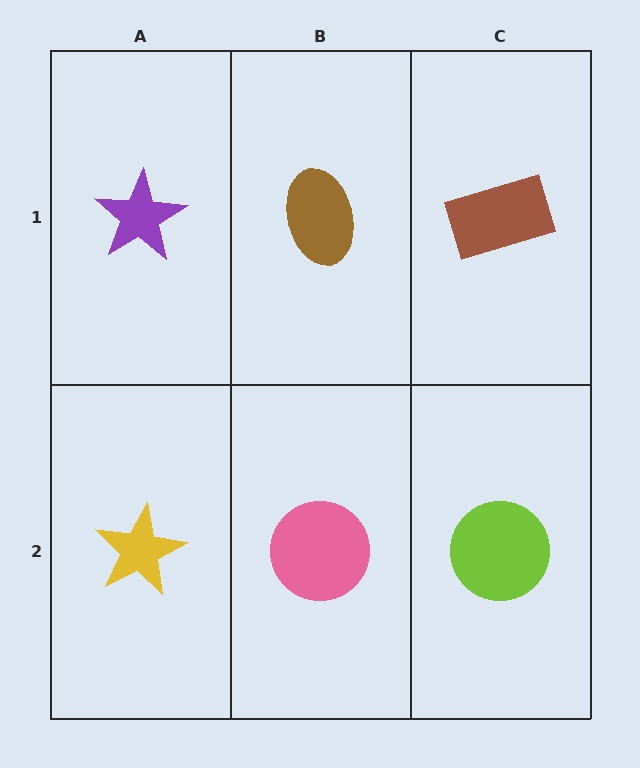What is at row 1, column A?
A purple star.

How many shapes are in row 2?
3 shapes.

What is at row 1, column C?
A brown rectangle.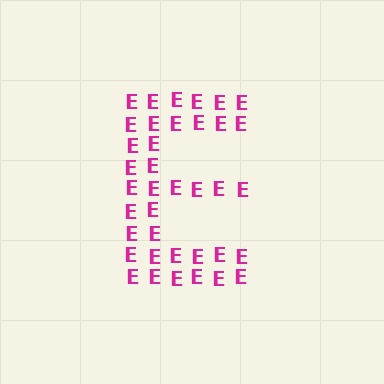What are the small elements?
The small elements are letter E's.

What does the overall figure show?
The overall figure shows the letter E.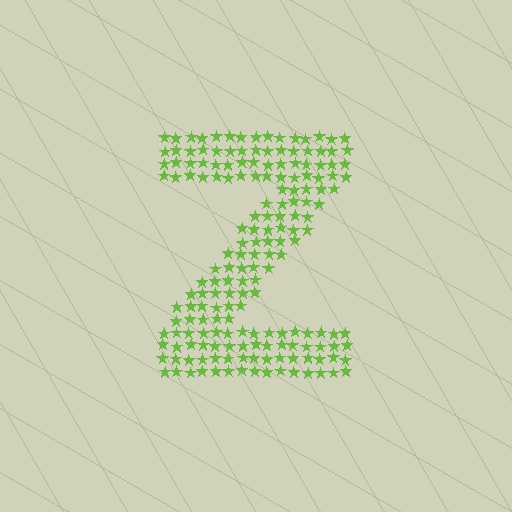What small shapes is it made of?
It is made of small stars.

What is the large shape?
The large shape is the letter Z.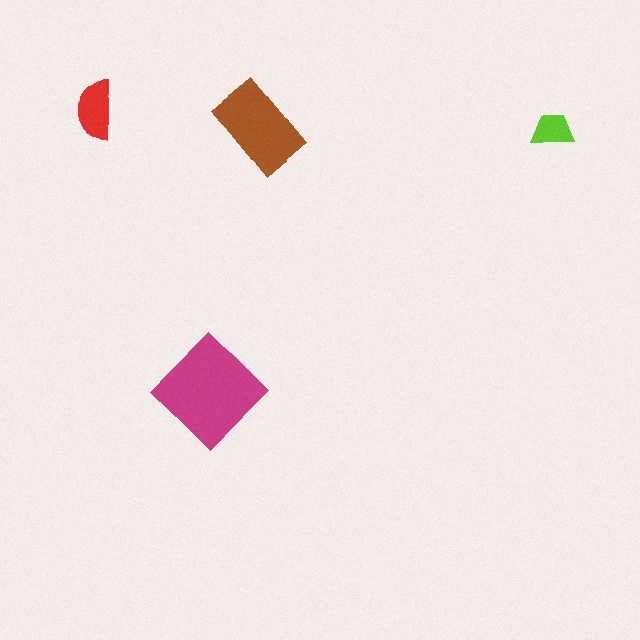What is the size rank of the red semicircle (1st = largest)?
3rd.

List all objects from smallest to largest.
The lime trapezoid, the red semicircle, the brown rectangle, the magenta diamond.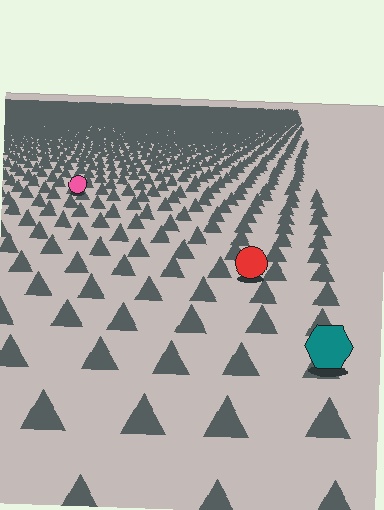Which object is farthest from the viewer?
The pink circle is farthest from the viewer. It appears smaller and the ground texture around it is denser.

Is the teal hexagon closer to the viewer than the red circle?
Yes. The teal hexagon is closer — you can tell from the texture gradient: the ground texture is coarser near it.